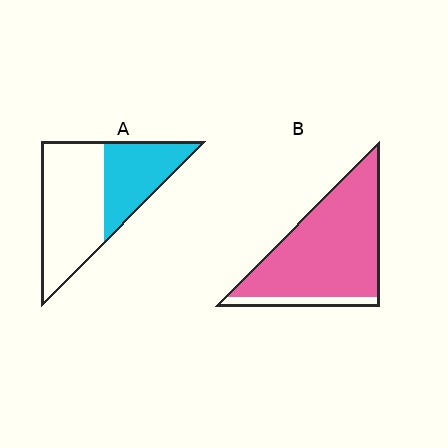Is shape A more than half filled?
No.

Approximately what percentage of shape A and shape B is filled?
A is approximately 40% and B is approximately 90%.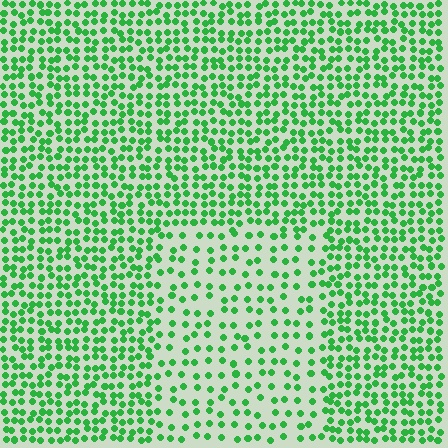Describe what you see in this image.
The image contains small green elements arranged at two different densities. A rectangle-shaped region is visible where the elements are less densely packed than the surrounding area.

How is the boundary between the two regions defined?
The boundary is defined by a change in element density (approximately 2.0x ratio). All elements are the same color, size, and shape.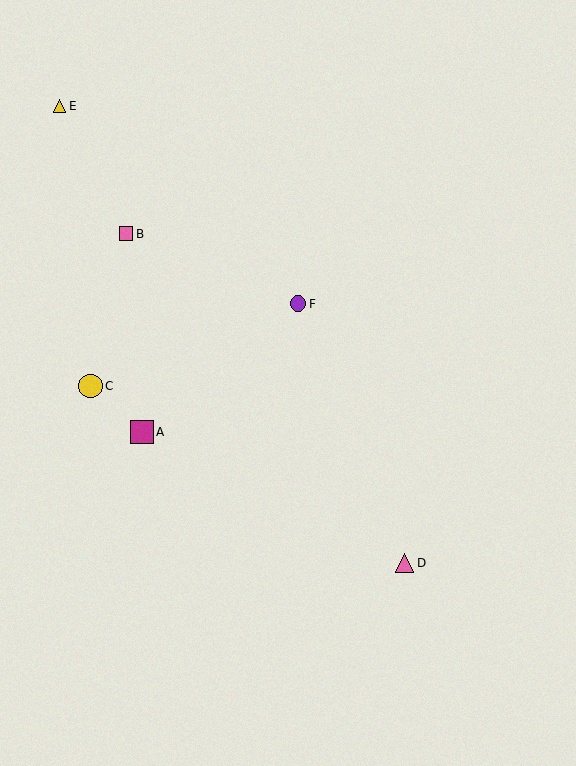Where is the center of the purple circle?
The center of the purple circle is at (298, 304).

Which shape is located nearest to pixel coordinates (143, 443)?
The magenta square (labeled A) at (142, 432) is nearest to that location.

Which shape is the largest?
The yellow circle (labeled C) is the largest.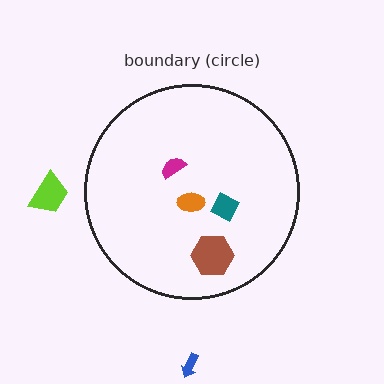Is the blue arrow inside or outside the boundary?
Outside.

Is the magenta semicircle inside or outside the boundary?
Inside.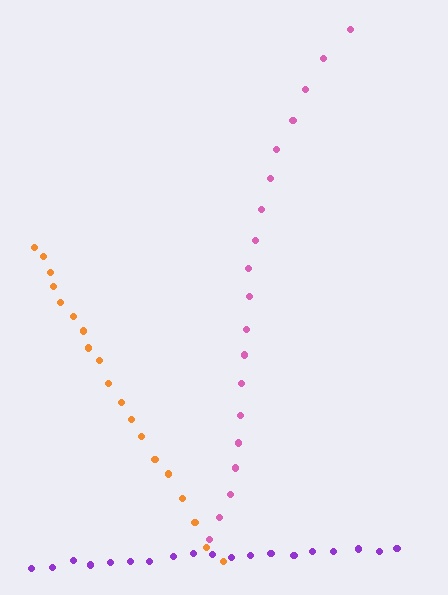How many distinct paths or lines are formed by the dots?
There are 3 distinct paths.